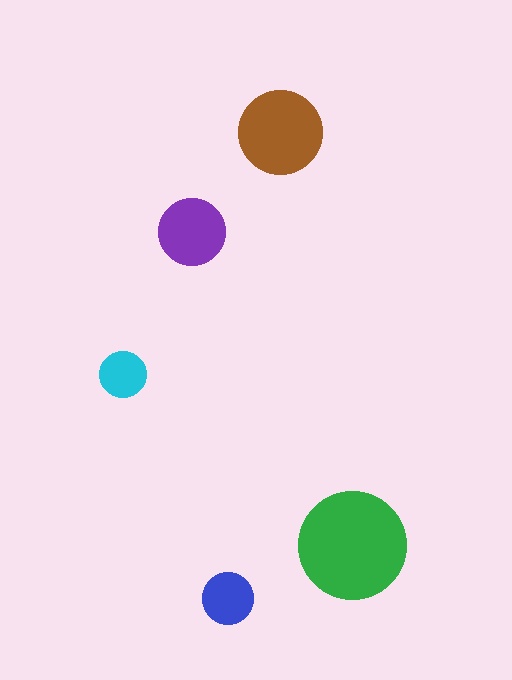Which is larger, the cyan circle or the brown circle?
The brown one.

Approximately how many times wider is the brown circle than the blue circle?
About 1.5 times wider.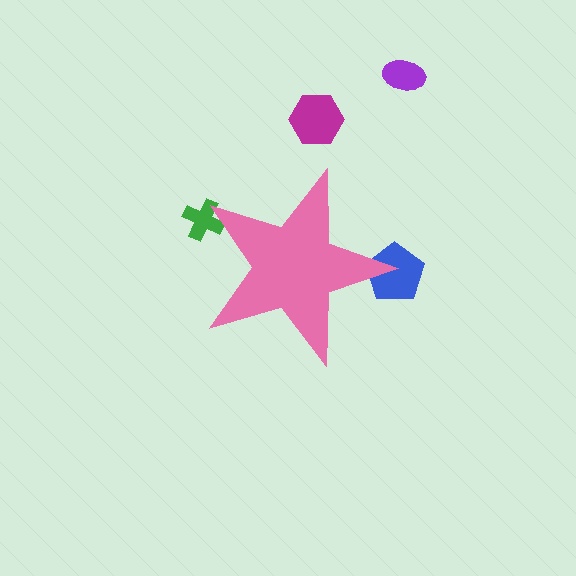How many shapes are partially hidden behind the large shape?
2 shapes are partially hidden.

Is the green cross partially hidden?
Yes, the green cross is partially hidden behind the pink star.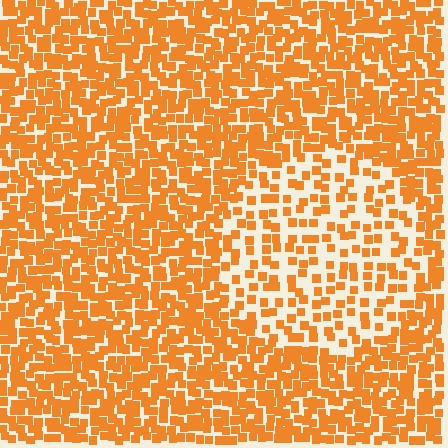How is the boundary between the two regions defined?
The boundary is defined by a change in element density (approximately 2.1x ratio). All elements are the same color, size, and shape.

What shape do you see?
I see a circle.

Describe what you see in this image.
The image contains small orange elements arranged at two different densities. A circle-shaped region is visible where the elements are less densely packed than the surrounding area.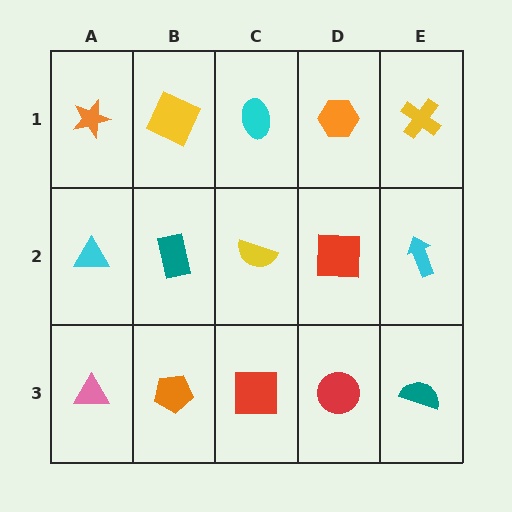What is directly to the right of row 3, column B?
A red square.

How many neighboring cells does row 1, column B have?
3.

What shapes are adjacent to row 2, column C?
A cyan ellipse (row 1, column C), a red square (row 3, column C), a teal rectangle (row 2, column B), a red square (row 2, column D).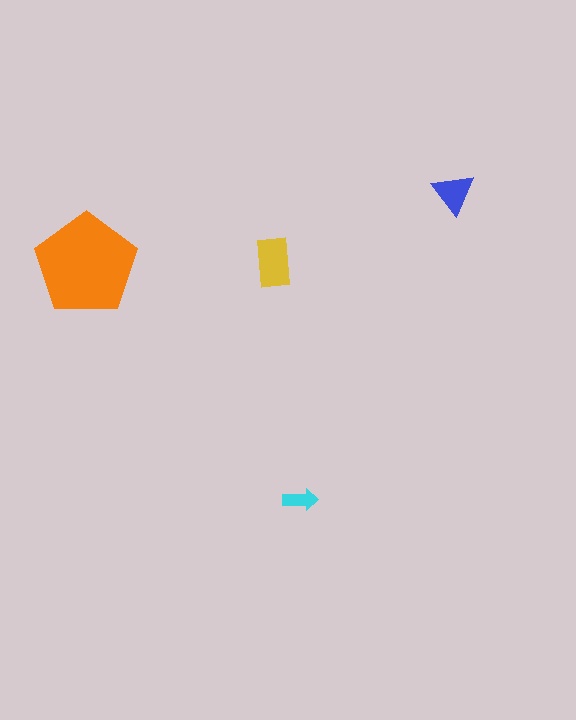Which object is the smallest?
The cyan arrow.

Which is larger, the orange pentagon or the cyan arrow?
The orange pentagon.